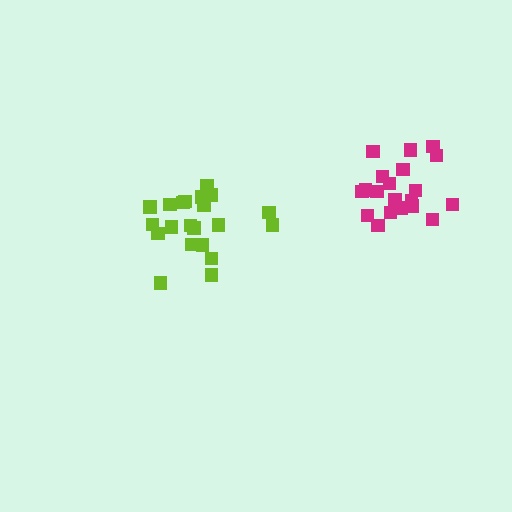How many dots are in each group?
Group 1: 20 dots, Group 2: 21 dots (41 total).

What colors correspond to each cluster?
The clusters are colored: magenta, lime.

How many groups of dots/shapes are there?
There are 2 groups.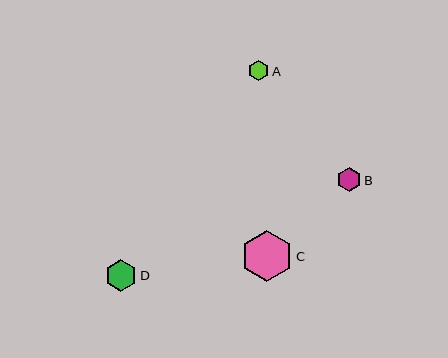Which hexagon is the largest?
Hexagon C is the largest with a size of approximately 52 pixels.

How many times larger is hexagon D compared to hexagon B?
Hexagon D is approximately 1.3 times the size of hexagon B.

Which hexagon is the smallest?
Hexagon A is the smallest with a size of approximately 20 pixels.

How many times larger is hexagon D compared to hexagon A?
Hexagon D is approximately 1.6 times the size of hexagon A.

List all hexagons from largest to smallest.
From largest to smallest: C, D, B, A.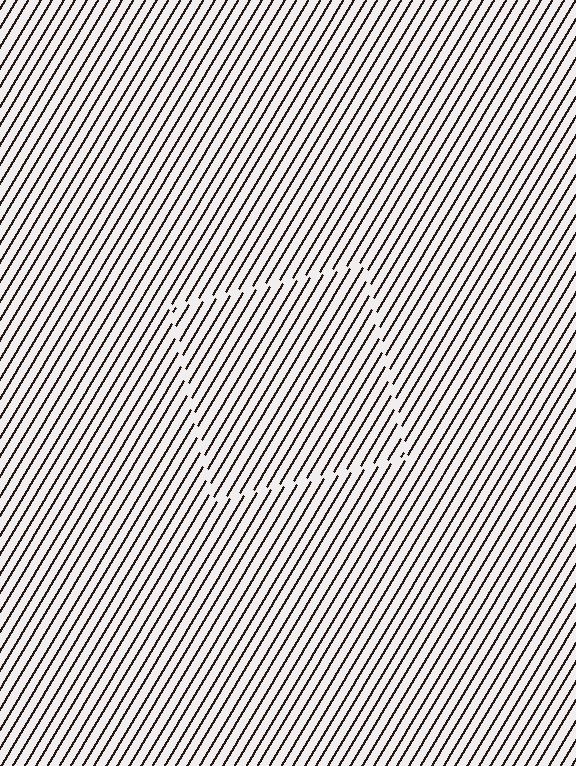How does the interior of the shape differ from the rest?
The interior of the shape contains the same grating, shifted by half a period — the contour is defined by the phase discontinuity where line-ends from the inner and outer gratings abut.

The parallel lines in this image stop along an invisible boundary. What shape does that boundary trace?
An illusory square. The interior of the shape contains the same grating, shifted by half a period — the contour is defined by the phase discontinuity where line-ends from the inner and outer gratings abut.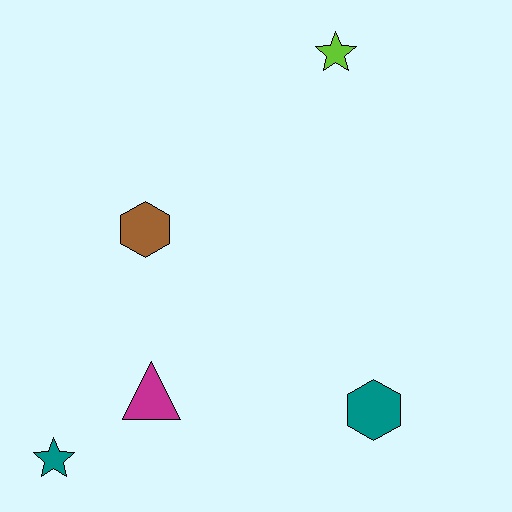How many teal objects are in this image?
There are 2 teal objects.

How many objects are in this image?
There are 5 objects.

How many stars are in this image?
There are 2 stars.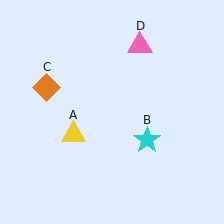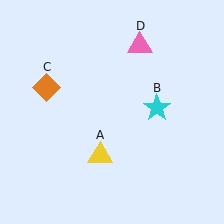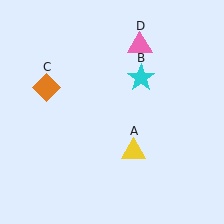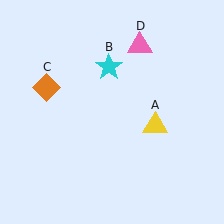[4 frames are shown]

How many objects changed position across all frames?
2 objects changed position: yellow triangle (object A), cyan star (object B).